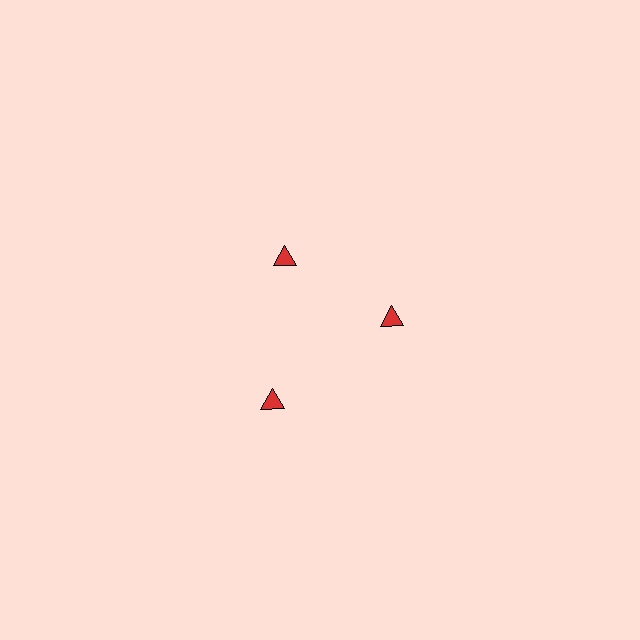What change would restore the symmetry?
The symmetry would be restored by moving it inward, back onto the ring so that all 3 triangles sit at equal angles and equal distance from the center.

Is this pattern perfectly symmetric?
No. The 3 red triangles are arranged in a ring, but one element near the 7 o'clock position is pushed outward from the center, breaking the 3-fold rotational symmetry.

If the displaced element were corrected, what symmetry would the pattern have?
It would have 3-fold rotational symmetry — the pattern would map onto itself every 120 degrees.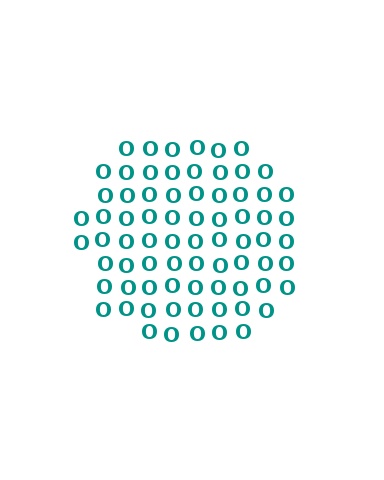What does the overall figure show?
The overall figure shows a circle.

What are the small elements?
The small elements are letter O's.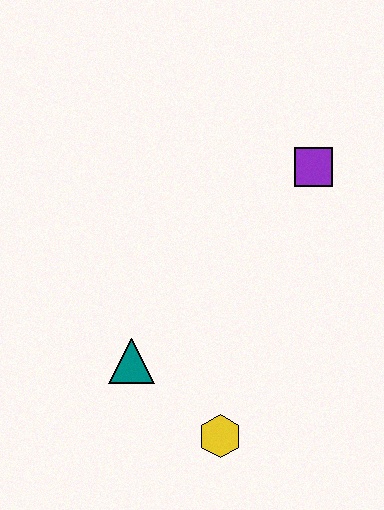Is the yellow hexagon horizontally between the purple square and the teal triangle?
Yes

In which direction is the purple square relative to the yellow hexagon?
The purple square is above the yellow hexagon.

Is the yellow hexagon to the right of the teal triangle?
Yes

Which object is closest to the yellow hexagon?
The teal triangle is closest to the yellow hexagon.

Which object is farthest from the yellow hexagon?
The purple square is farthest from the yellow hexagon.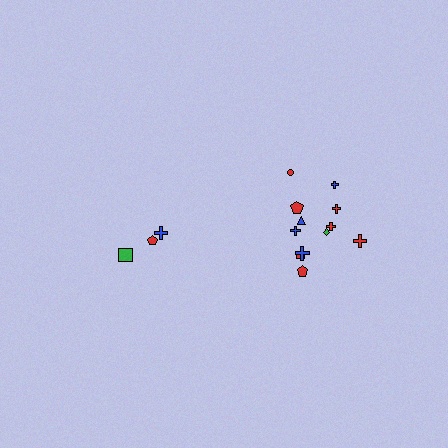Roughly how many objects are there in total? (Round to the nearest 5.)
Roughly 15 objects in total.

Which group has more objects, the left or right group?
The right group.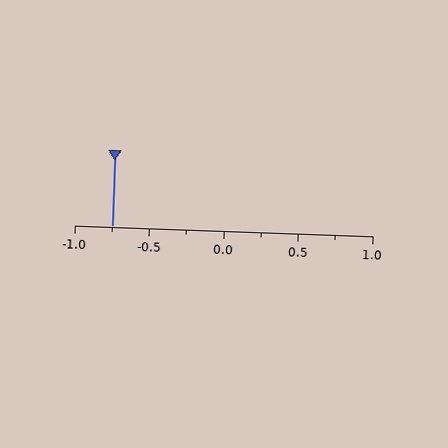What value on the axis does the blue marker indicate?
The marker indicates approximately -0.75.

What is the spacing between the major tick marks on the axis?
The major ticks are spaced 0.5 apart.